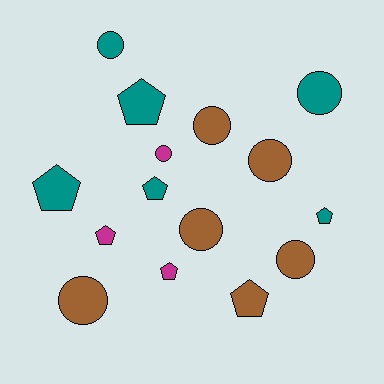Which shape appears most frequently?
Circle, with 8 objects.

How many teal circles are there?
There are 2 teal circles.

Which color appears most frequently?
Brown, with 6 objects.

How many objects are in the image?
There are 15 objects.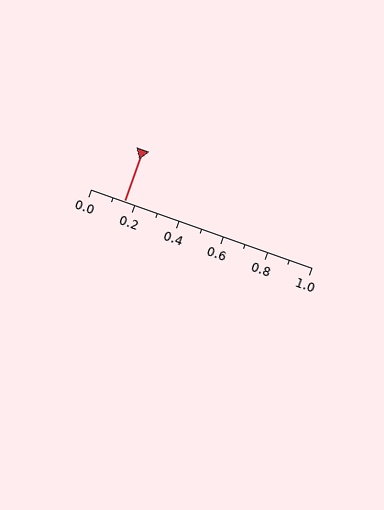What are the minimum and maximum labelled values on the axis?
The axis runs from 0.0 to 1.0.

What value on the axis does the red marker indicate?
The marker indicates approximately 0.15.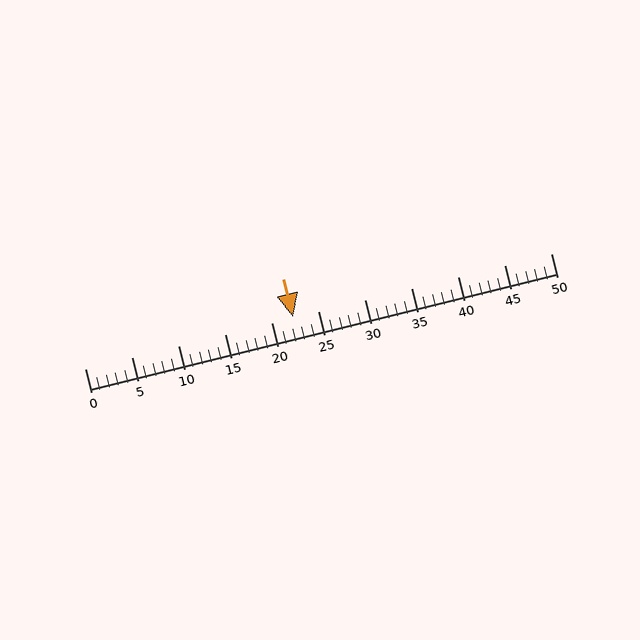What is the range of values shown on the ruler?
The ruler shows values from 0 to 50.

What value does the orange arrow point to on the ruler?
The orange arrow points to approximately 22.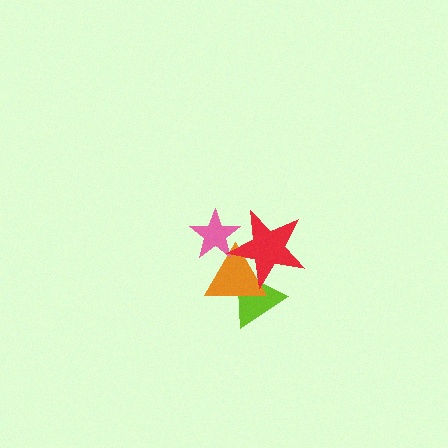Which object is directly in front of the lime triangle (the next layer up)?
The orange triangle is directly in front of the lime triangle.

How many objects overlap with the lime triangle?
2 objects overlap with the lime triangle.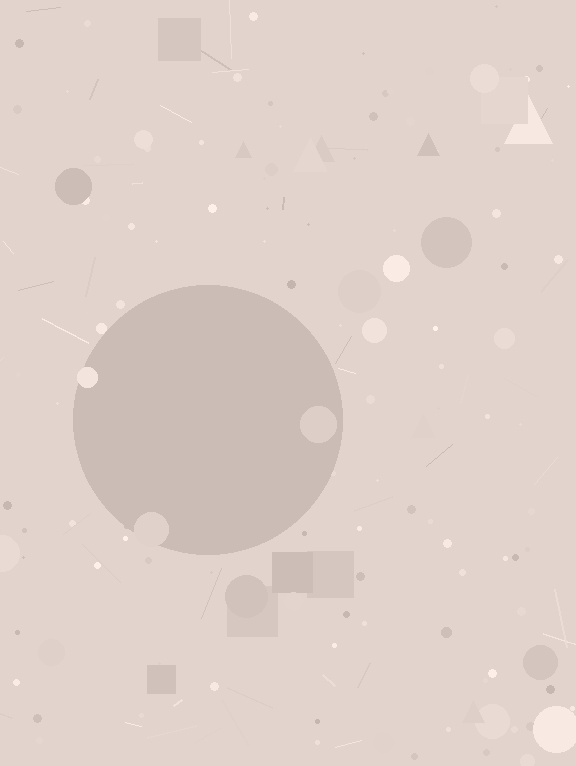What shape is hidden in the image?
A circle is hidden in the image.